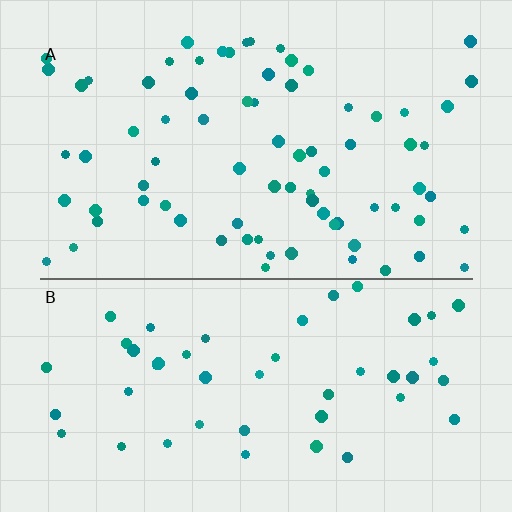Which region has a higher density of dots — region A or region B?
A (the top).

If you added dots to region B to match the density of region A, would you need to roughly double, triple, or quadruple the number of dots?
Approximately double.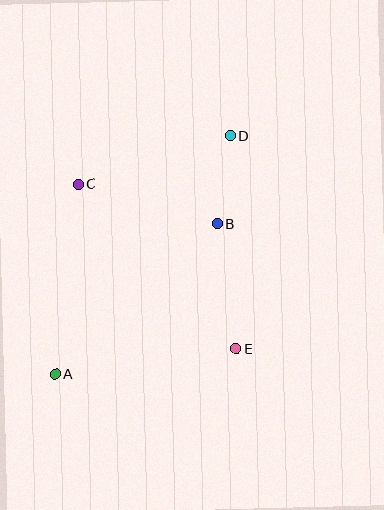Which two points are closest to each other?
Points B and D are closest to each other.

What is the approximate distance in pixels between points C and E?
The distance between C and E is approximately 228 pixels.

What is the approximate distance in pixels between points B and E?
The distance between B and E is approximately 126 pixels.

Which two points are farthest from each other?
Points A and D are farthest from each other.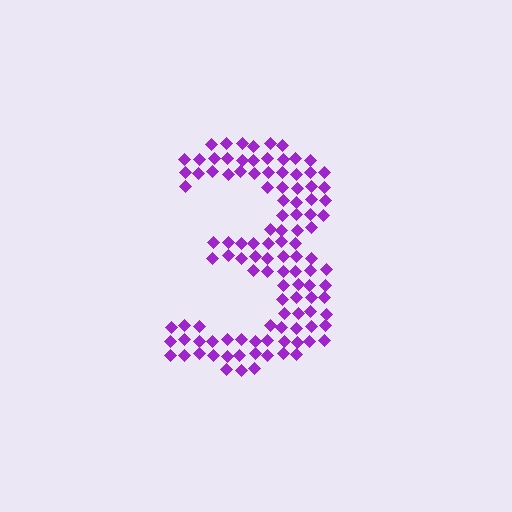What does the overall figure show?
The overall figure shows the digit 3.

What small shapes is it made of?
It is made of small diamonds.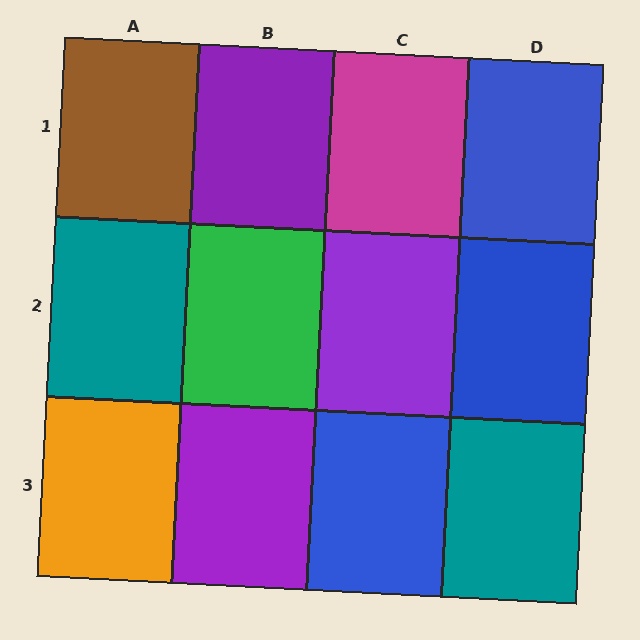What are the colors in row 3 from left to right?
Orange, purple, blue, teal.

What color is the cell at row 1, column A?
Brown.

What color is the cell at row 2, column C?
Purple.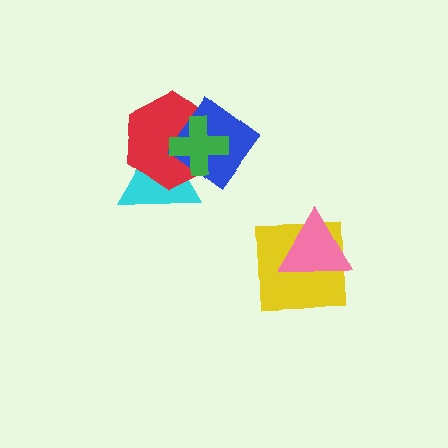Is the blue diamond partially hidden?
Yes, it is partially covered by another shape.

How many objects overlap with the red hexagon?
3 objects overlap with the red hexagon.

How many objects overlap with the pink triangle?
1 object overlaps with the pink triangle.